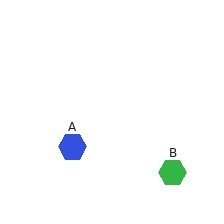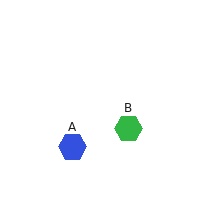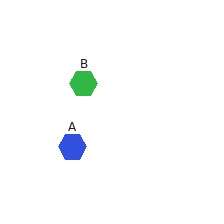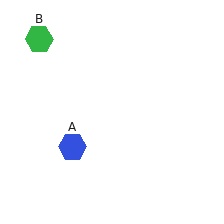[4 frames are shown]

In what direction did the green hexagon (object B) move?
The green hexagon (object B) moved up and to the left.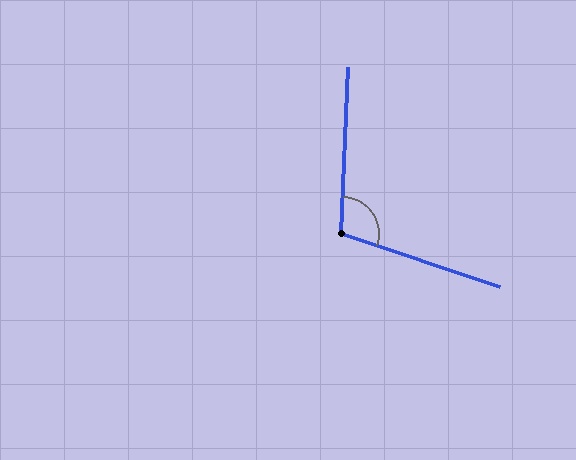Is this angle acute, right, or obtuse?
It is obtuse.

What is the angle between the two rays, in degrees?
Approximately 106 degrees.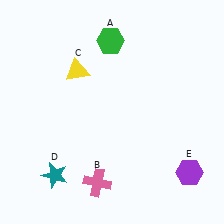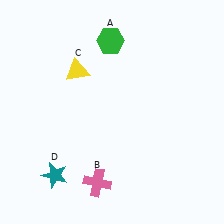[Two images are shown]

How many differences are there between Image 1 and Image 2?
There is 1 difference between the two images.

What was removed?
The purple hexagon (E) was removed in Image 2.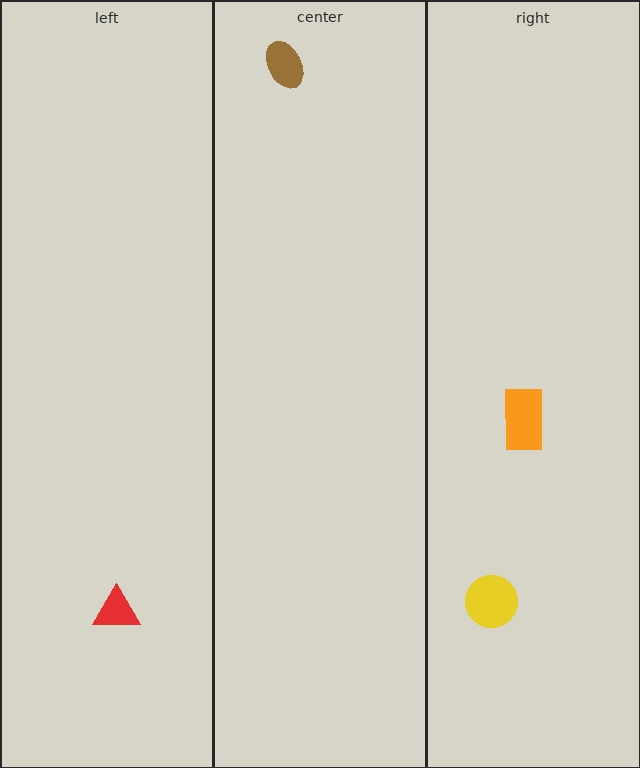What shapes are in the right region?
The yellow circle, the orange rectangle.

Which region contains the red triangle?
The left region.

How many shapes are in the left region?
1.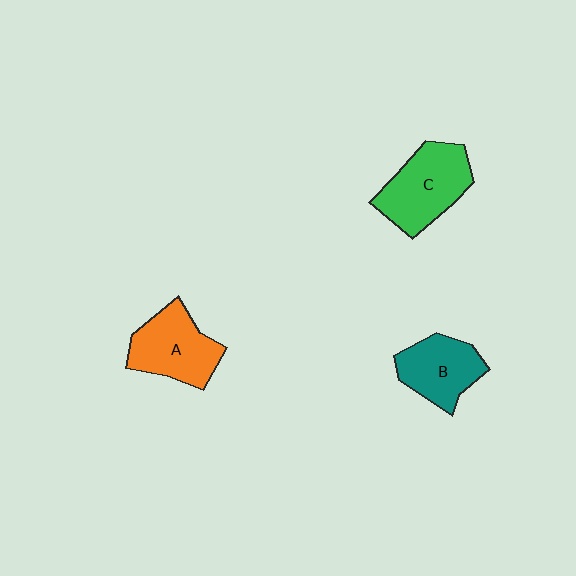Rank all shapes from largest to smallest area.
From largest to smallest: C (green), A (orange), B (teal).